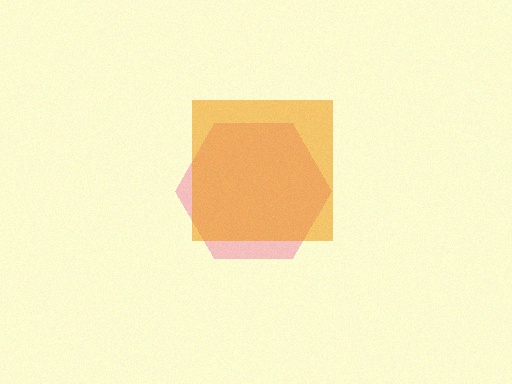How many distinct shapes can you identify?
There are 2 distinct shapes: a pink hexagon, an orange square.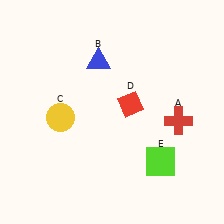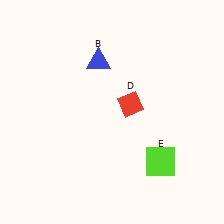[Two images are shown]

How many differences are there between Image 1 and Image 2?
There are 2 differences between the two images.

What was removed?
The red cross (A), the yellow circle (C) were removed in Image 2.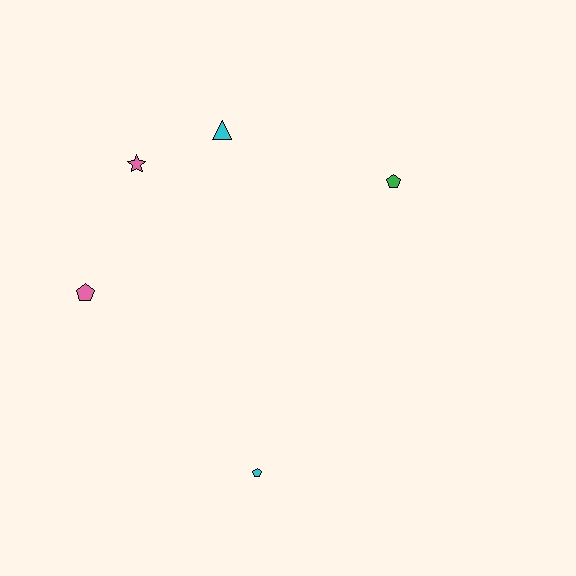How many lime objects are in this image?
There are no lime objects.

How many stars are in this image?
There is 1 star.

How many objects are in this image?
There are 5 objects.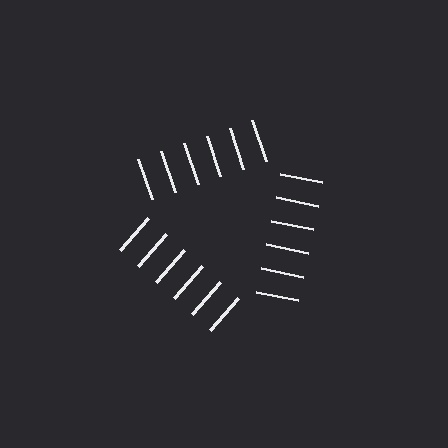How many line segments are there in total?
18 — 6 along each of the 3 edges.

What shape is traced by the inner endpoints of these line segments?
An illusory triangle — the line segments terminate on its edges but no continuous stroke is drawn.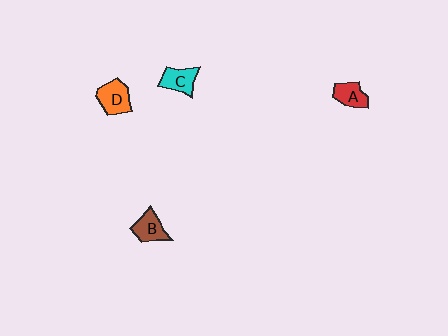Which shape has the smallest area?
Shape A (red).